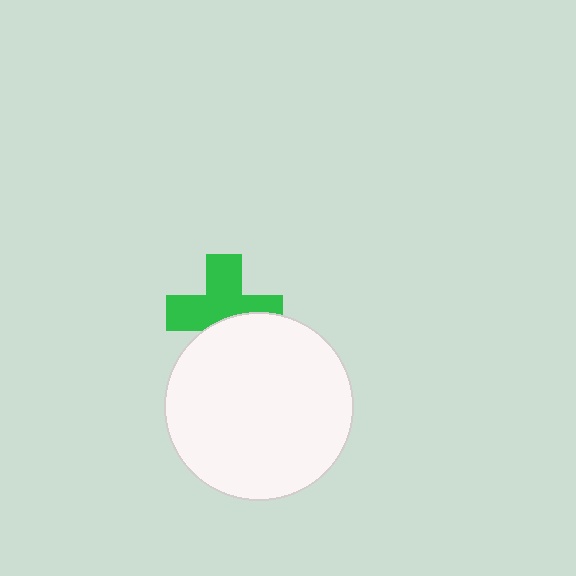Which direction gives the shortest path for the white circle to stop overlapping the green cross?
Moving down gives the shortest separation.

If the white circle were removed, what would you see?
You would see the complete green cross.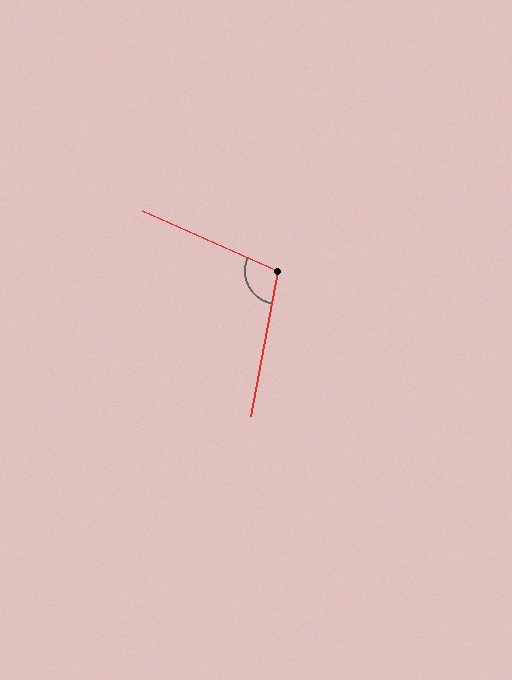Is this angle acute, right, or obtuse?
It is obtuse.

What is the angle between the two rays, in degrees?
Approximately 103 degrees.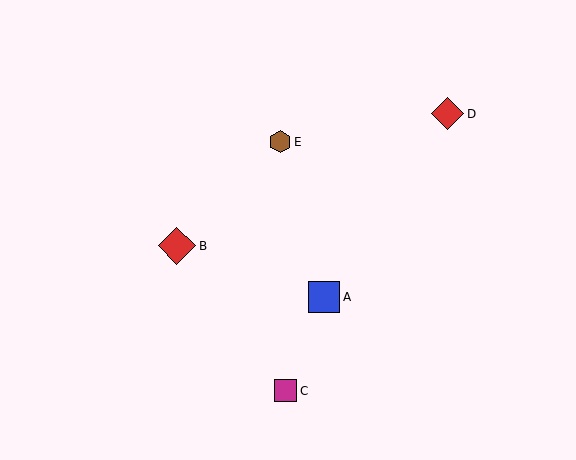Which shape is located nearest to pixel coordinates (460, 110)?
The red diamond (labeled D) at (448, 114) is nearest to that location.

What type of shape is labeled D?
Shape D is a red diamond.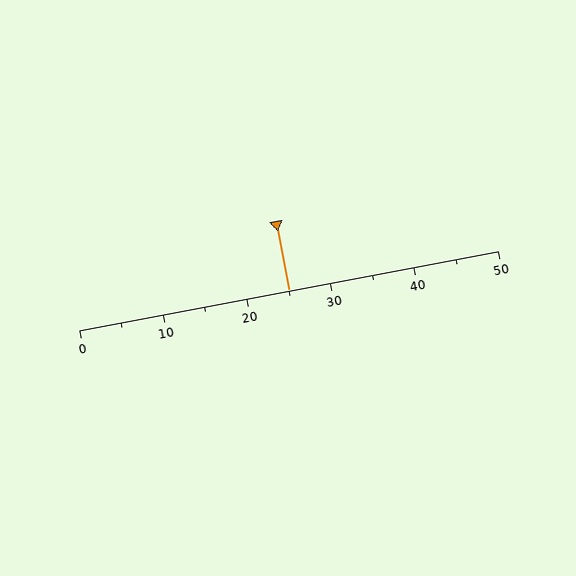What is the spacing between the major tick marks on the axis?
The major ticks are spaced 10 apart.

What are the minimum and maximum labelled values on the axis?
The axis runs from 0 to 50.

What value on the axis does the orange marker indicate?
The marker indicates approximately 25.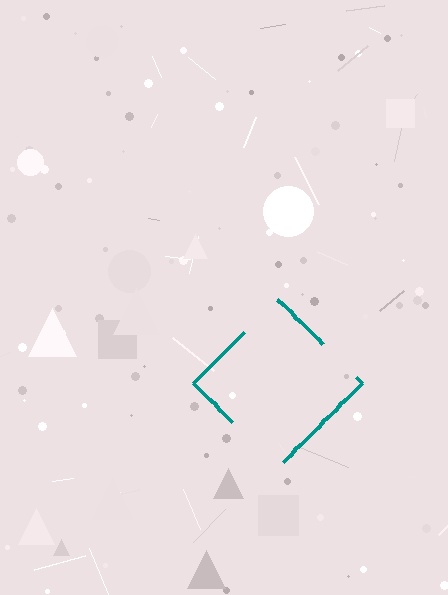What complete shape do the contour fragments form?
The contour fragments form a diamond.